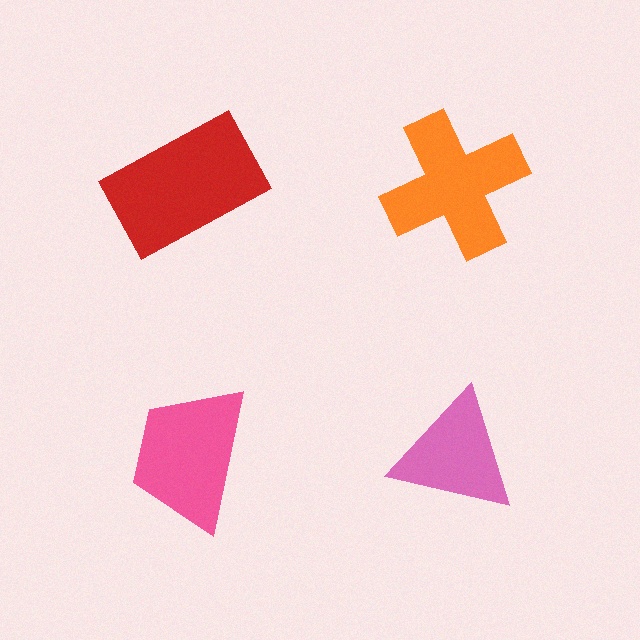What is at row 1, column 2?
An orange cross.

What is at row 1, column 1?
A red rectangle.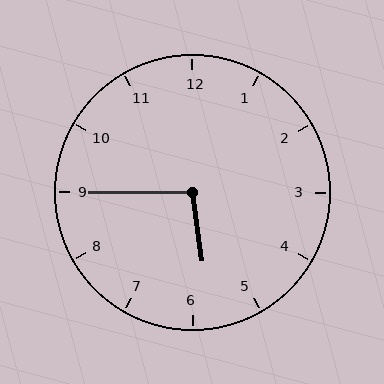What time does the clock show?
5:45.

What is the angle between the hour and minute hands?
Approximately 98 degrees.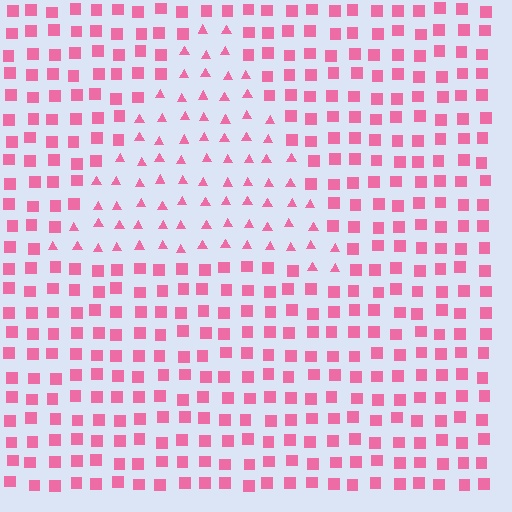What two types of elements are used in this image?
The image uses triangles inside the triangle region and squares outside it.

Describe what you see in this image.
The image is filled with small pink elements arranged in a uniform grid. A triangle-shaped region contains triangles, while the surrounding area contains squares. The boundary is defined purely by the change in element shape.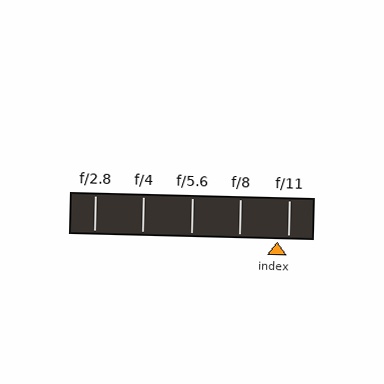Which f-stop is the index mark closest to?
The index mark is closest to f/11.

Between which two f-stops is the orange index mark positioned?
The index mark is between f/8 and f/11.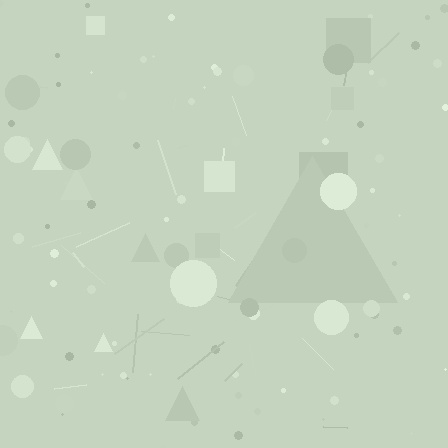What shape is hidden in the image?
A triangle is hidden in the image.